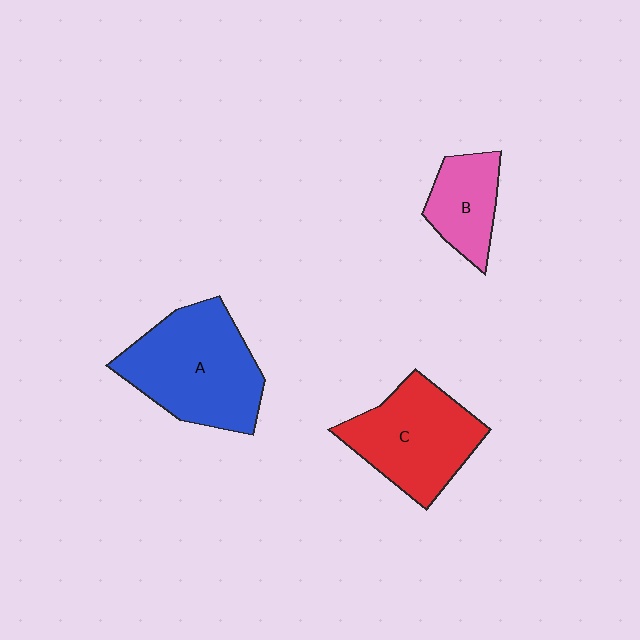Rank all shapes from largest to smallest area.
From largest to smallest: A (blue), C (red), B (pink).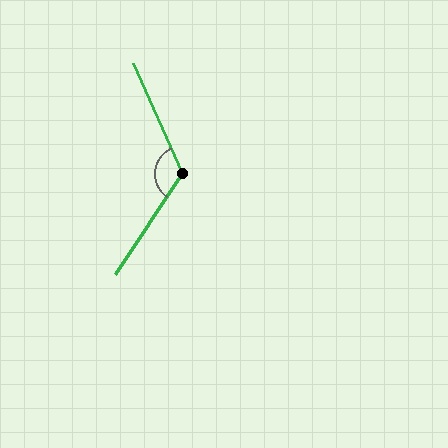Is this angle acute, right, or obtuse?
It is obtuse.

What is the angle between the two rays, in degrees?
Approximately 122 degrees.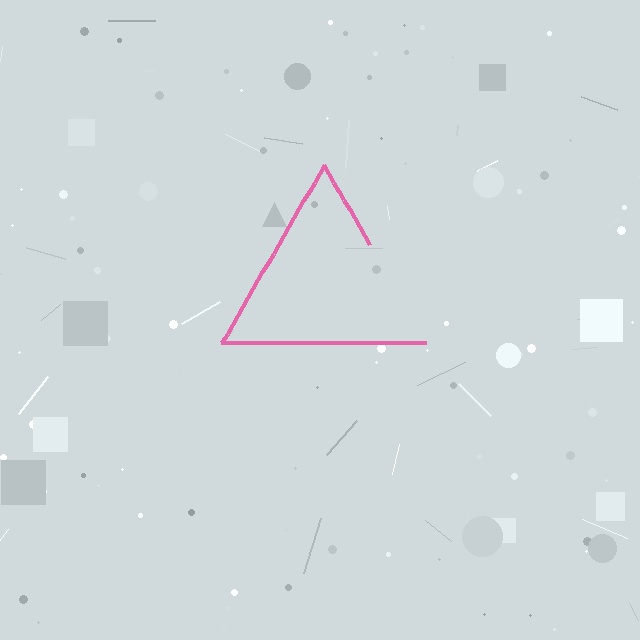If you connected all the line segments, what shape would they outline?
They would outline a triangle.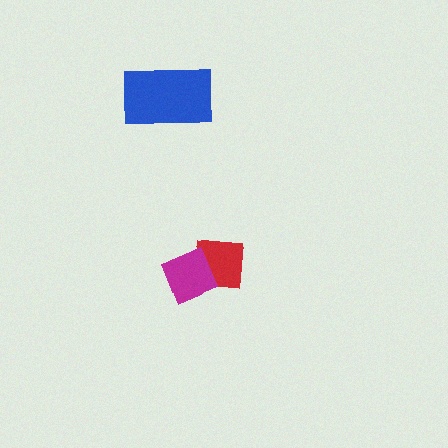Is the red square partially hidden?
Yes, it is partially covered by another shape.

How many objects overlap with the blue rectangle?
0 objects overlap with the blue rectangle.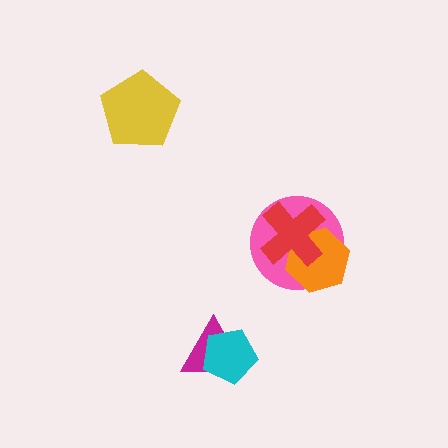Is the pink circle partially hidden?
Yes, it is partially covered by another shape.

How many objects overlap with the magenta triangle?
1 object overlaps with the magenta triangle.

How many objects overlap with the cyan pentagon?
1 object overlaps with the cyan pentagon.